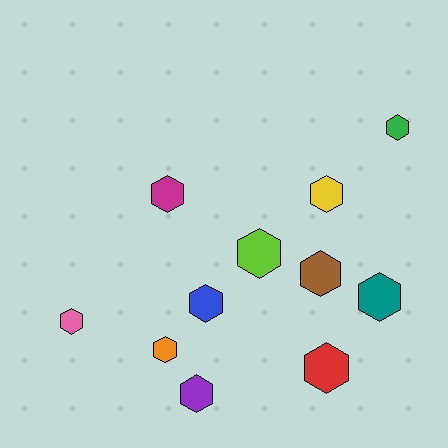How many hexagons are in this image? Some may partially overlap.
There are 11 hexagons.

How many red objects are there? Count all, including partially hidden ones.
There is 1 red object.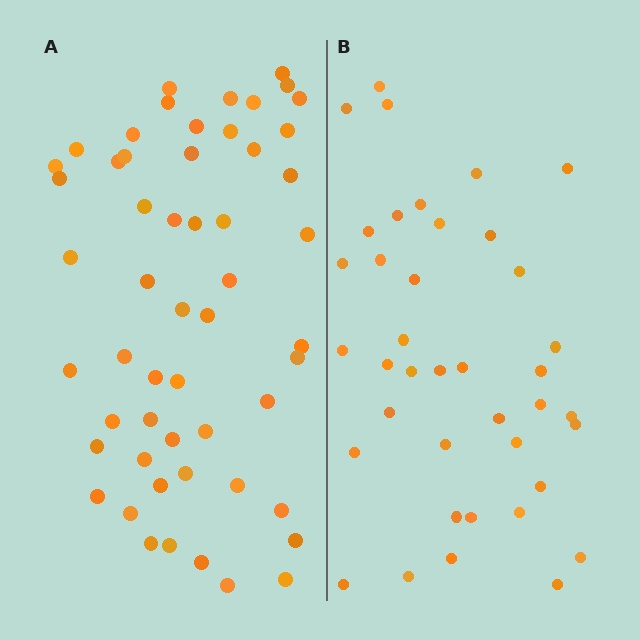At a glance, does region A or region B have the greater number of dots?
Region A (the left region) has more dots.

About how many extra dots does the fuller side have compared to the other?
Region A has approximately 15 more dots than region B.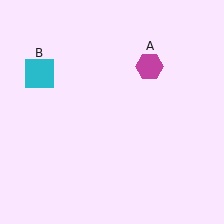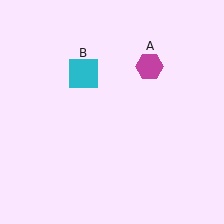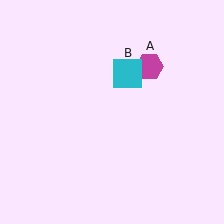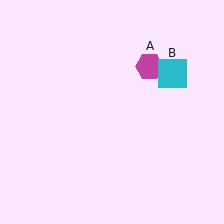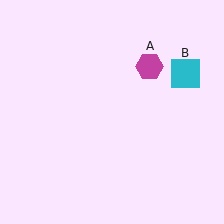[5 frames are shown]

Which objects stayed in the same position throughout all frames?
Magenta hexagon (object A) remained stationary.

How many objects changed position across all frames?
1 object changed position: cyan square (object B).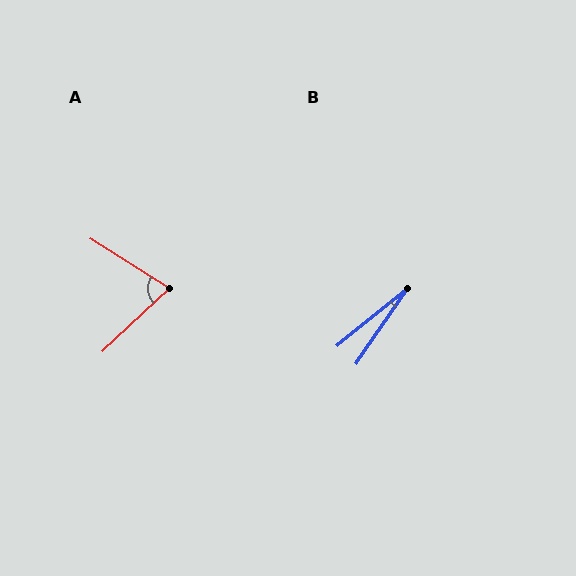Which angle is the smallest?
B, at approximately 17 degrees.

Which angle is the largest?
A, at approximately 76 degrees.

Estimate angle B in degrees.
Approximately 17 degrees.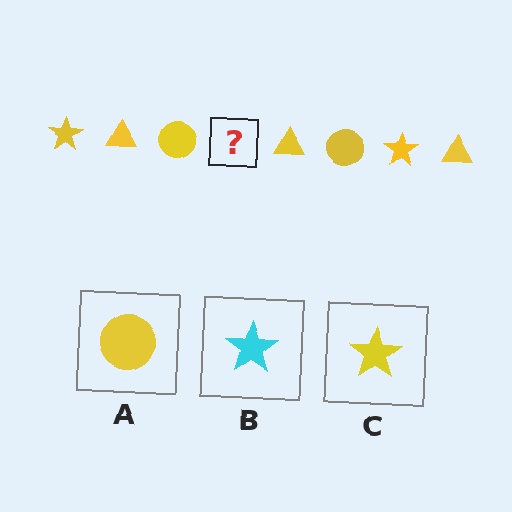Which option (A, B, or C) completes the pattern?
C.